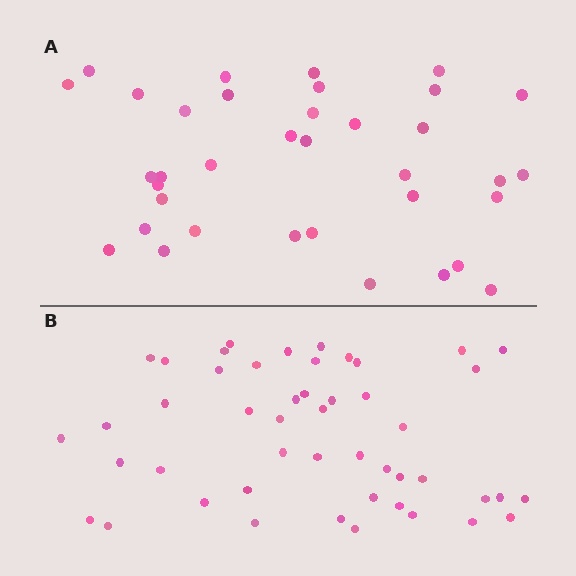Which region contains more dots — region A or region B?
Region B (the bottom region) has more dots.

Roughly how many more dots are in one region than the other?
Region B has roughly 12 or so more dots than region A.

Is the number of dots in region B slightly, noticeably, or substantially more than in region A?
Region B has noticeably more, but not dramatically so. The ratio is roughly 1.3 to 1.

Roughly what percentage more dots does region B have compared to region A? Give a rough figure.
About 35% more.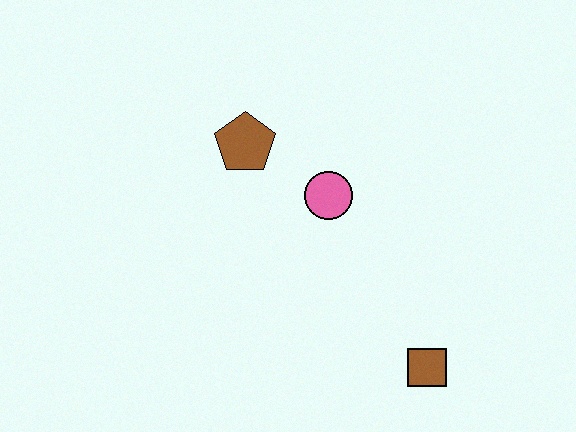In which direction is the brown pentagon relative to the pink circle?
The brown pentagon is to the left of the pink circle.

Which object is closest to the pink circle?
The brown pentagon is closest to the pink circle.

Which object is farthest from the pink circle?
The brown square is farthest from the pink circle.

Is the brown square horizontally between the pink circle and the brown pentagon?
No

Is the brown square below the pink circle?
Yes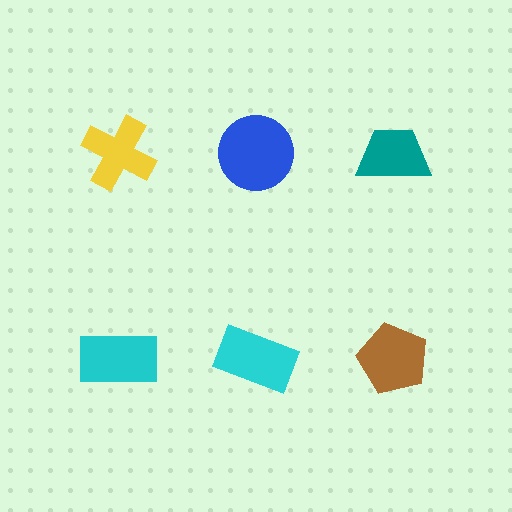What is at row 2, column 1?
A cyan rectangle.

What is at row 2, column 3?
A brown pentagon.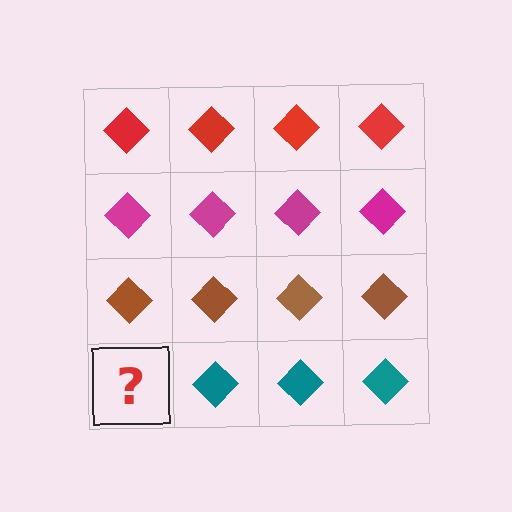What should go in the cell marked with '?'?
The missing cell should contain a teal diamond.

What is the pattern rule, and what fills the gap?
The rule is that each row has a consistent color. The gap should be filled with a teal diamond.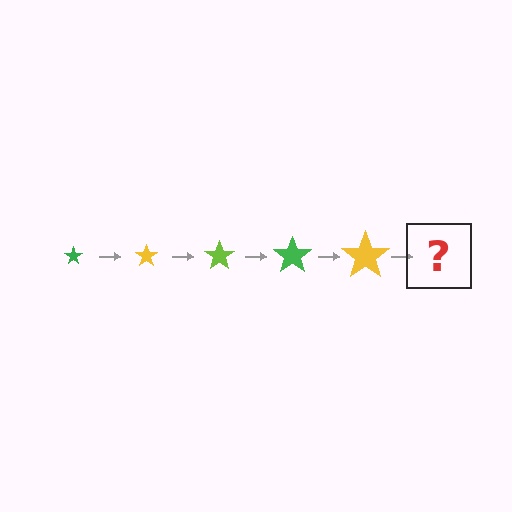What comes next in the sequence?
The next element should be a lime star, larger than the previous one.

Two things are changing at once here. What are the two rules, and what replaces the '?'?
The two rules are that the star grows larger each step and the color cycles through green, yellow, and lime. The '?' should be a lime star, larger than the previous one.